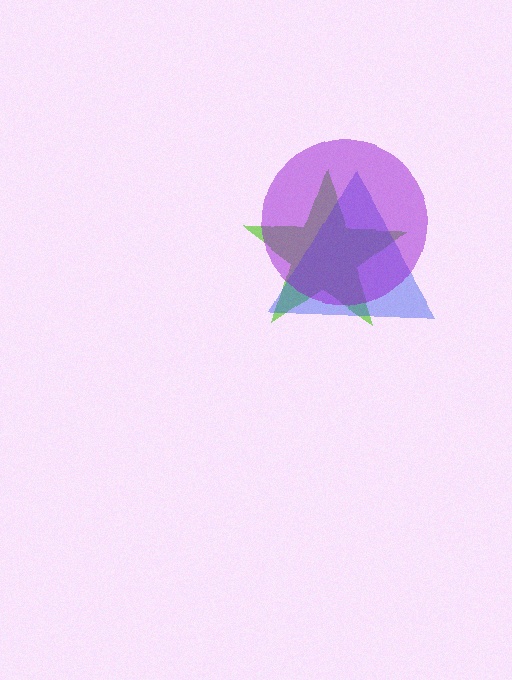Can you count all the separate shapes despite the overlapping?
Yes, there are 3 separate shapes.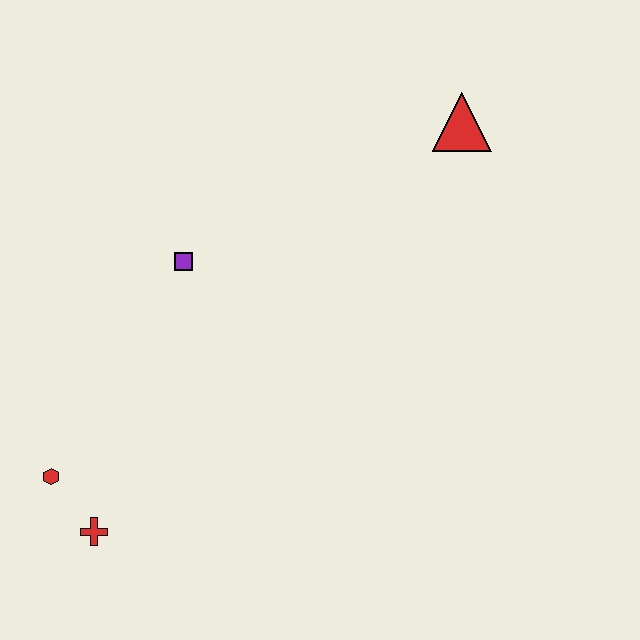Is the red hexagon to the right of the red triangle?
No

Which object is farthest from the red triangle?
The red cross is farthest from the red triangle.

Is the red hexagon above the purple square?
No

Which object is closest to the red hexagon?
The red cross is closest to the red hexagon.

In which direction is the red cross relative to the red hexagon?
The red cross is below the red hexagon.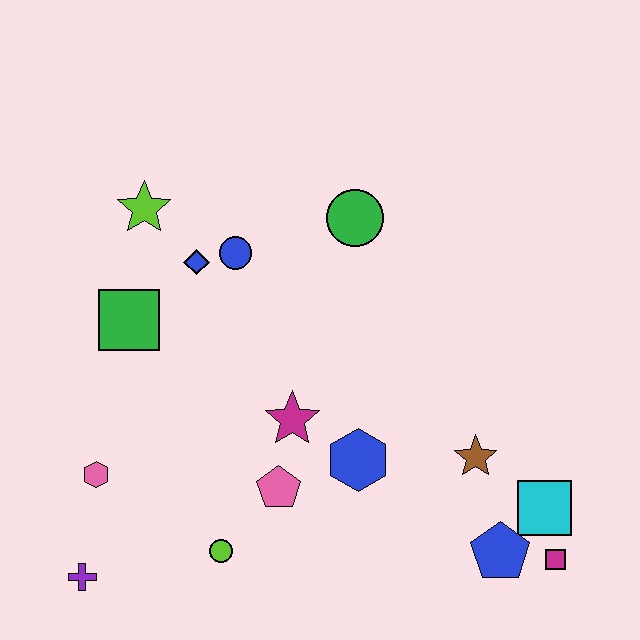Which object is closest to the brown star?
The cyan square is closest to the brown star.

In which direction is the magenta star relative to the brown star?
The magenta star is to the left of the brown star.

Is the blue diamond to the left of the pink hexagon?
No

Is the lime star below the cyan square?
No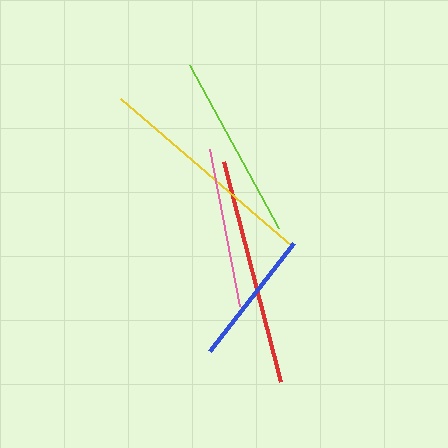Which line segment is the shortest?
The blue line is the shortest at approximately 137 pixels.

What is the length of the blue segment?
The blue segment is approximately 137 pixels long.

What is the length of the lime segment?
The lime segment is approximately 186 pixels long.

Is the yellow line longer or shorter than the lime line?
The yellow line is longer than the lime line.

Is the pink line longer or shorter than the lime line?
The lime line is longer than the pink line.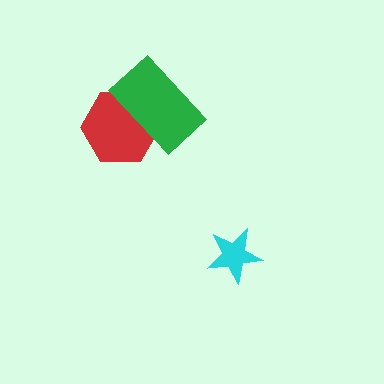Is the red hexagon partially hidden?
Yes, it is partially covered by another shape.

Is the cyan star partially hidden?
No, no other shape covers it.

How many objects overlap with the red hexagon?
1 object overlaps with the red hexagon.